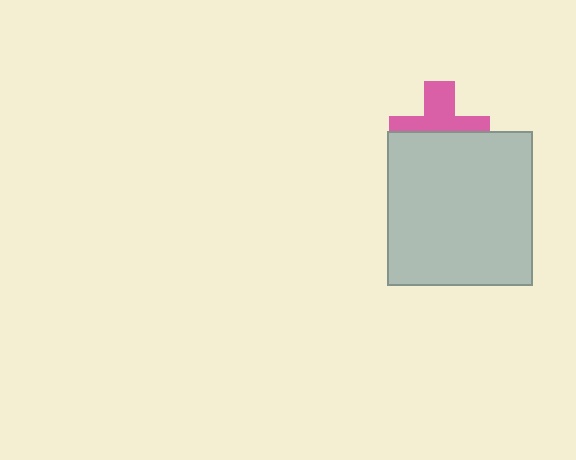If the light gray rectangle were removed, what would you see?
You would see the complete pink cross.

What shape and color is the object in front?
The object in front is a light gray rectangle.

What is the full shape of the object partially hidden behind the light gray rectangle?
The partially hidden object is a pink cross.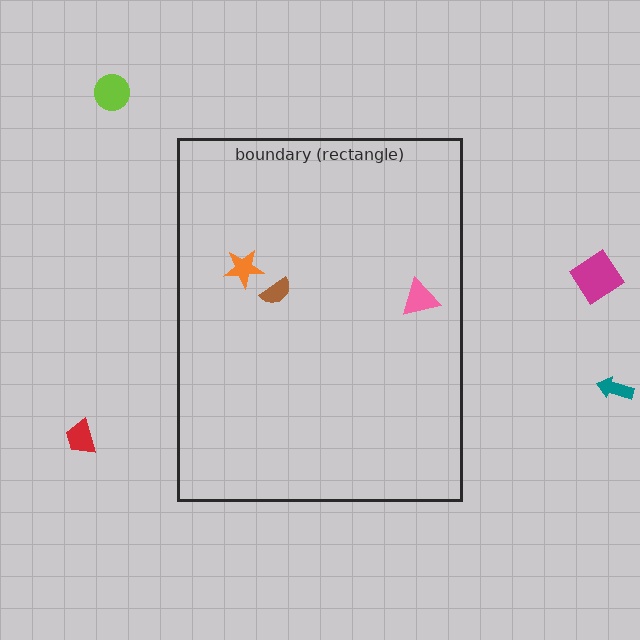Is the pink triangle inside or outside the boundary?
Inside.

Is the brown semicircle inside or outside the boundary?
Inside.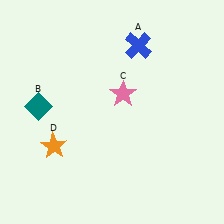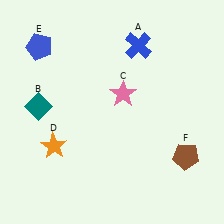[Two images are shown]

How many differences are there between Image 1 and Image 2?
There are 2 differences between the two images.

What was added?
A blue pentagon (E), a brown pentagon (F) were added in Image 2.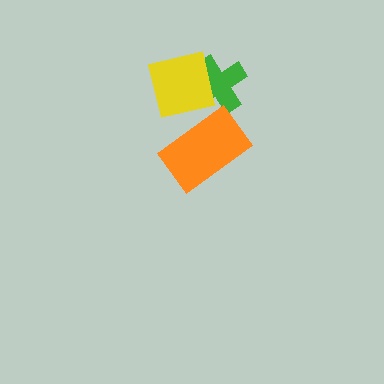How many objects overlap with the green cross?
1 object overlaps with the green cross.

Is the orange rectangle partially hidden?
Yes, it is partially covered by another shape.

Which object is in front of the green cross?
The yellow square is in front of the green cross.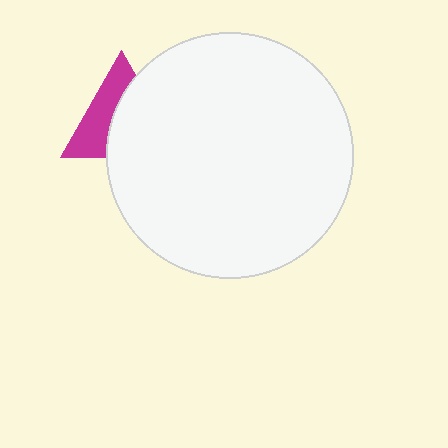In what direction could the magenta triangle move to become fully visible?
The magenta triangle could move left. That would shift it out from behind the white circle entirely.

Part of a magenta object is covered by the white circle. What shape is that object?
It is a triangle.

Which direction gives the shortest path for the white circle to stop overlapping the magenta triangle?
Moving right gives the shortest separation.